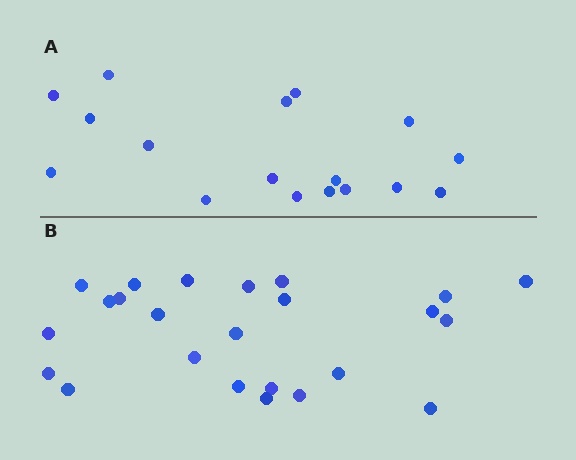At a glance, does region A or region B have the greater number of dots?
Region B (the bottom region) has more dots.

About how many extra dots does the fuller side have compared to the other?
Region B has roughly 8 or so more dots than region A.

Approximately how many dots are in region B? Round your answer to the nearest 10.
About 20 dots. (The exact count is 24, which rounds to 20.)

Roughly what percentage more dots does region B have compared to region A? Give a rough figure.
About 40% more.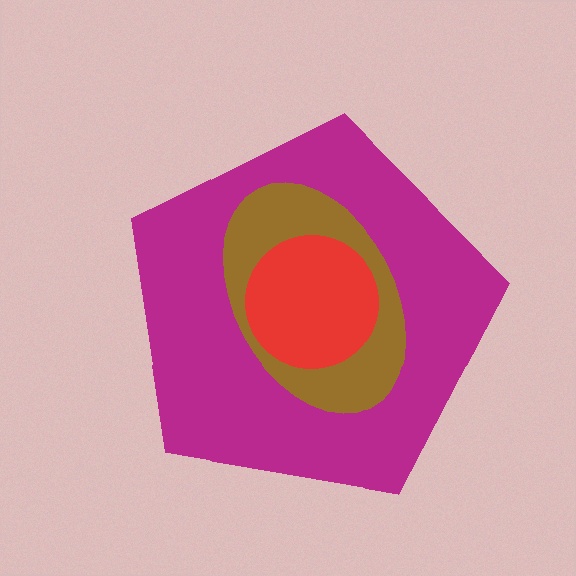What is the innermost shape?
The red circle.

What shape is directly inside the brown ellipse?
The red circle.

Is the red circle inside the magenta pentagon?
Yes.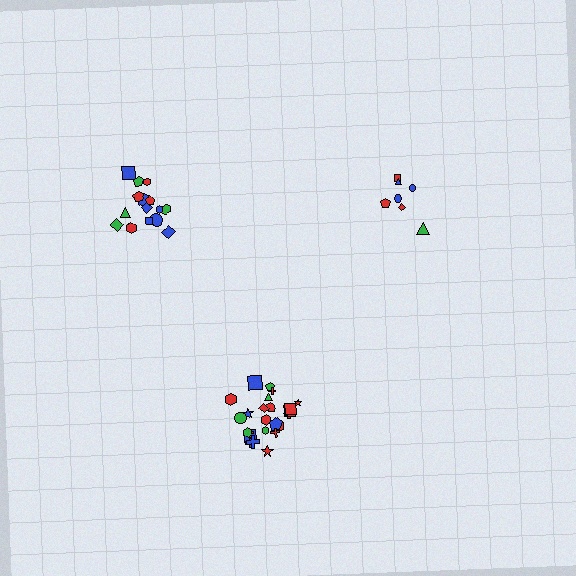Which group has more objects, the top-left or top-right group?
The top-left group.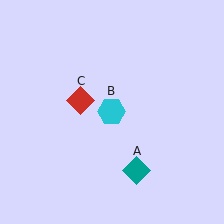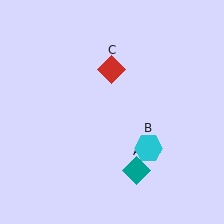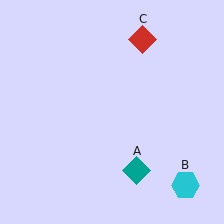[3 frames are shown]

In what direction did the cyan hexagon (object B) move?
The cyan hexagon (object B) moved down and to the right.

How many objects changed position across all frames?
2 objects changed position: cyan hexagon (object B), red diamond (object C).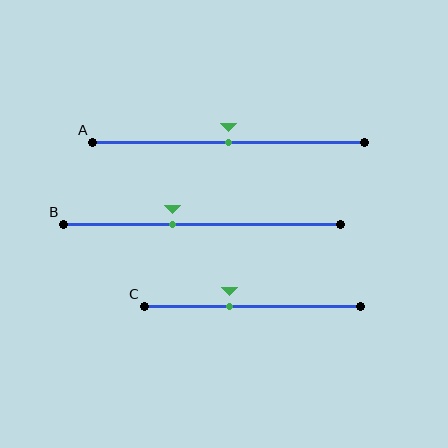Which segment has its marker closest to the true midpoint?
Segment A has its marker closest to the true midpoint.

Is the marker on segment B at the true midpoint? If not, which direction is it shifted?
No, the marker on segment B is shifted to the left by about 11% of the segment length.